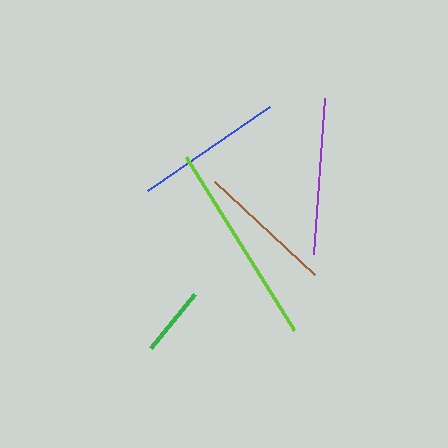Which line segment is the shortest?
The green line is the shortest at approximately 69 pixels.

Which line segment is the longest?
The lime line is the longest at approximately 204 pixels.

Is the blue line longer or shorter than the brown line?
The blue line is longer than the brown line.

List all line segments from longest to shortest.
From longest to shortest: lime, purple, blue, brown, green.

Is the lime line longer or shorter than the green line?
The lime line is longer than the green line.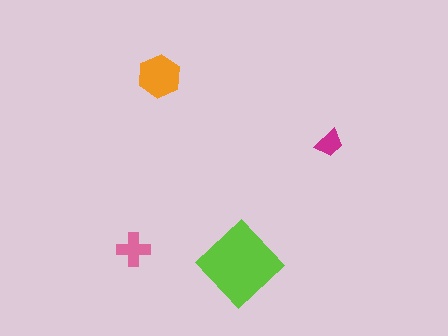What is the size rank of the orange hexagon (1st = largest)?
2nd.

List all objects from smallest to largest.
The magenta trapezoid, the pink cross, the orange hexagon, the lime diamond.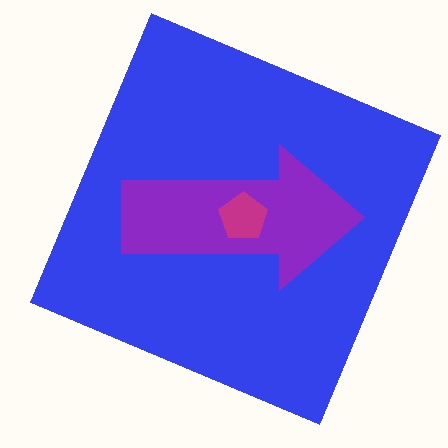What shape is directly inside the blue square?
The purple arrow.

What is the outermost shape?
The blue square.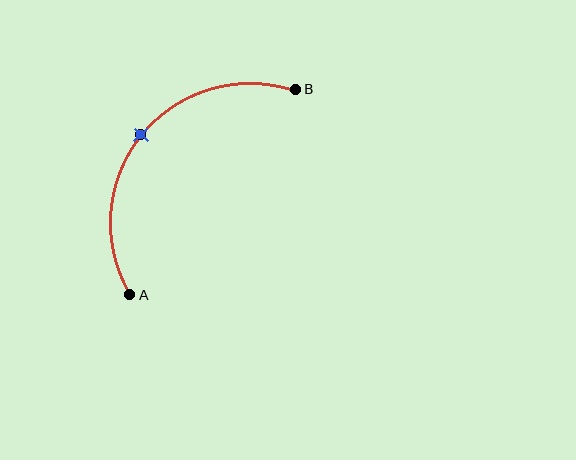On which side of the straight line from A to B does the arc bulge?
The arc bulges above and to the left of the straight line connecting A and B.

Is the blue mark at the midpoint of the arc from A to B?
Yes. The blue mark lies on the arc at equal arc-length from both A and B — it is the arc midpoint.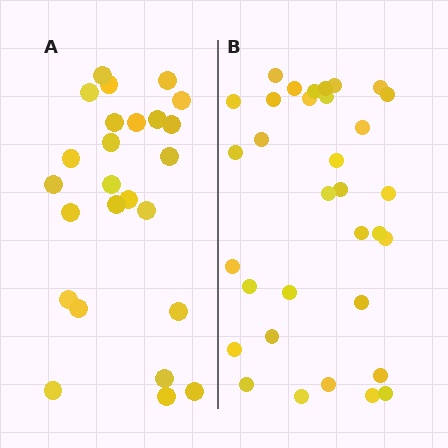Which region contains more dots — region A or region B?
Region B (the right region) has more dots.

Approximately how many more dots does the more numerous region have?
Region B has roughly 8 or so more dots than region A.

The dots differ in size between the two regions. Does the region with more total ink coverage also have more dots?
No. Region A has more total ink coverage because its dots are larger, but region B actually contains more individual dots. Total area can be misleading — the number of items is what matters here.